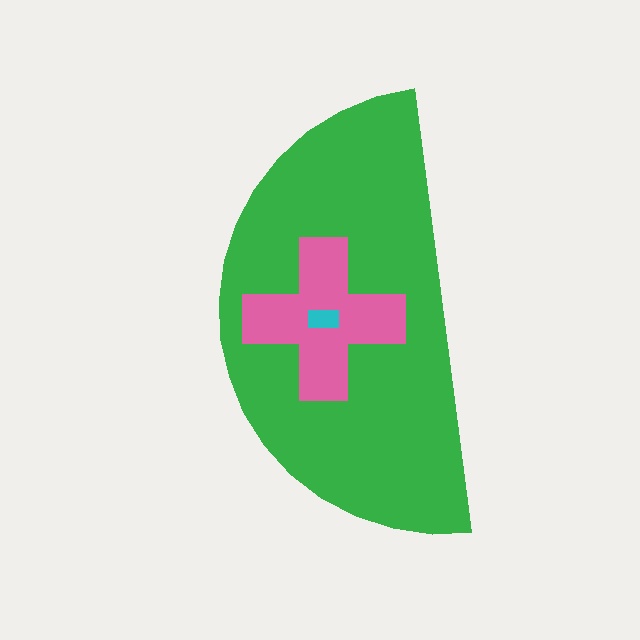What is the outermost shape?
The green semicircle.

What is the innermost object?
The cyan rectangle.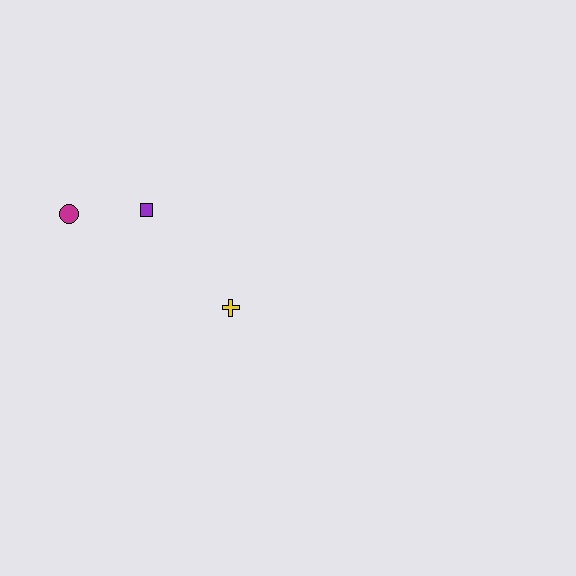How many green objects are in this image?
There are no green objects.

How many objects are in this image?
There are 3 objects.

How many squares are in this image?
There is 1 square.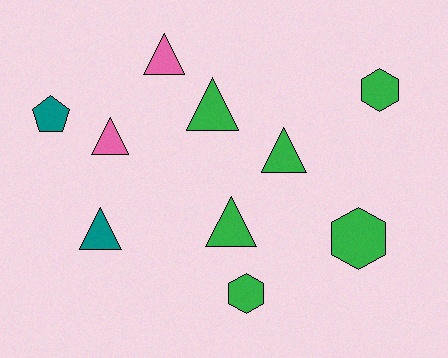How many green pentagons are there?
There are no green pentagons.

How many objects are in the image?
There are 10 objects.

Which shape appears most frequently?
Triangle, with 6 objects.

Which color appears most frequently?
Green, with 6 objects.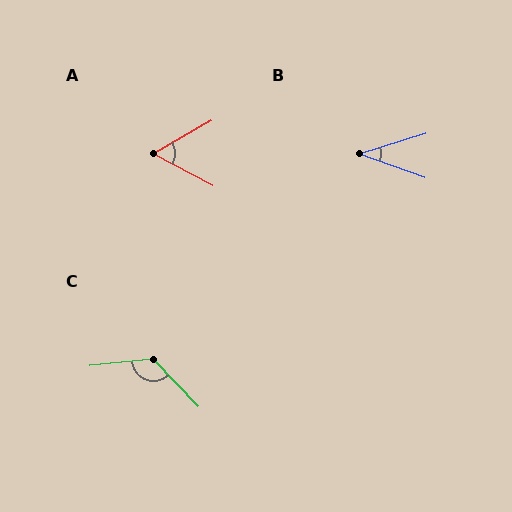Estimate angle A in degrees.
Approximately 58 degrees.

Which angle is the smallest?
B, at approximately 37 degrees.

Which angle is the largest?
C, at approximately 128 degrees.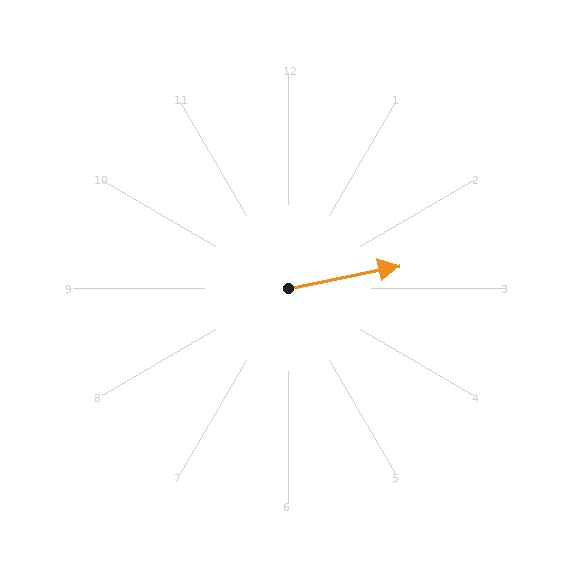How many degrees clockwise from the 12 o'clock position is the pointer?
Approximately 78 degrees.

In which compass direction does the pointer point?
East.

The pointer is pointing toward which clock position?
Roughly 3 o'clock.